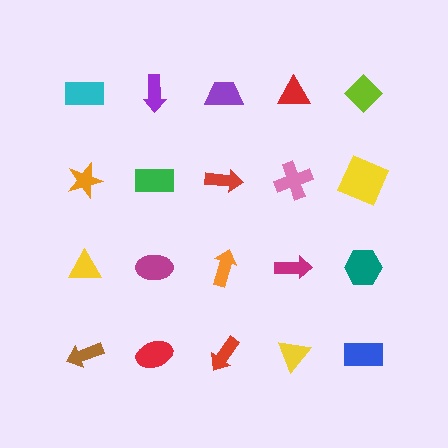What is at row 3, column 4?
A magenta arrow.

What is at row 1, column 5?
A lime diamond.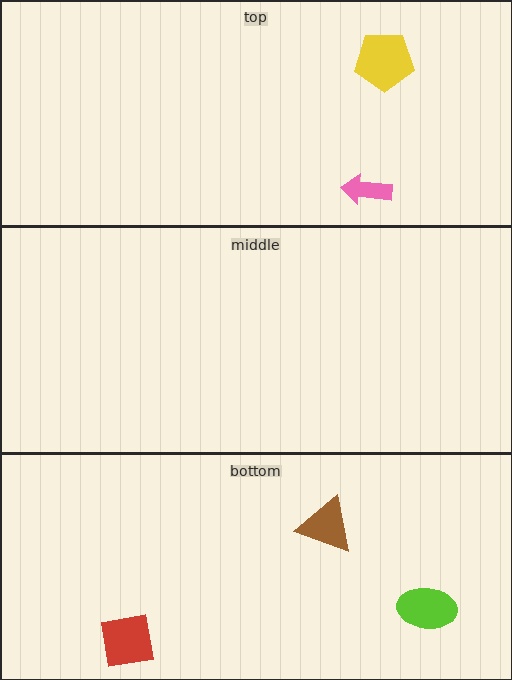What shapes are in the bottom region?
The lime ellipse, the red square, the brown triangle.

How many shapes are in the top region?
2.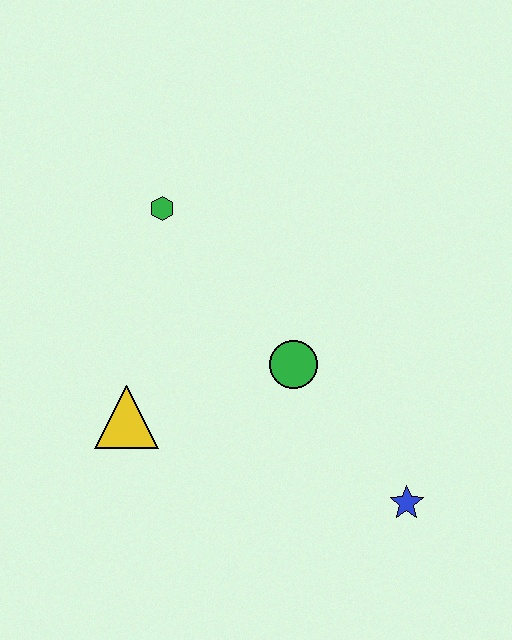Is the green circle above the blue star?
Yes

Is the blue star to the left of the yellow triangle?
No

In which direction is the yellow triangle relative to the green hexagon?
The yellow triangle is below the green hexagon.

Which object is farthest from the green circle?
The green hexagon is farthest from the green circle.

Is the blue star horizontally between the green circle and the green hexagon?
No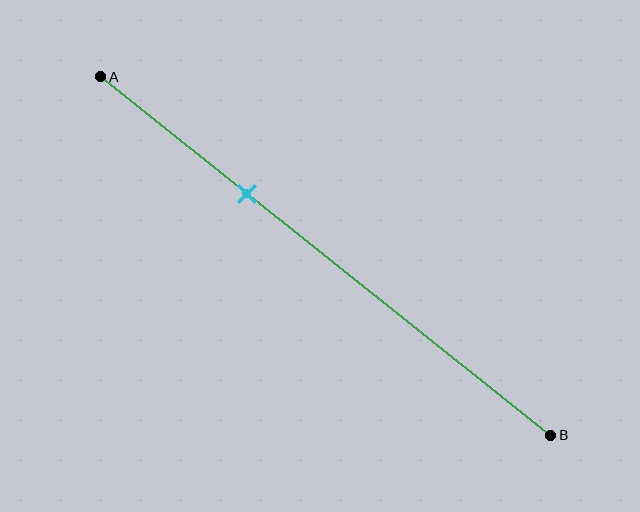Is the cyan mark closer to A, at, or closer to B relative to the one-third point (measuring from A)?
The cyan mark is approximately at the one-third point of segment AB.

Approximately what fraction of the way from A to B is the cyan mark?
The cyan mark is approximately 35% of the way from A to B.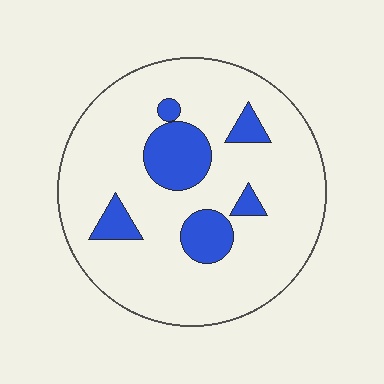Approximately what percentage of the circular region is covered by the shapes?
Approximately 15%.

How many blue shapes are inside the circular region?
6.